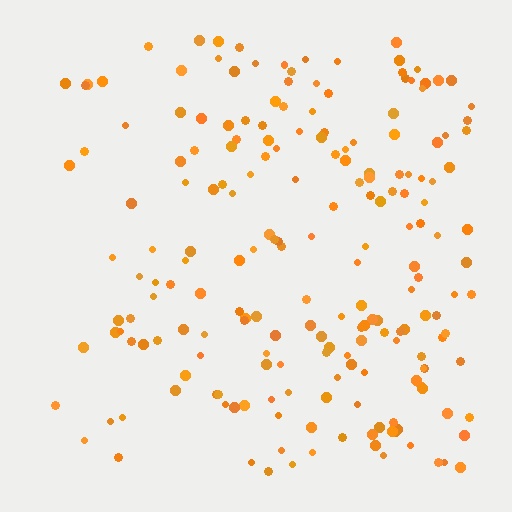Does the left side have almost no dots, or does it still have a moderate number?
Still a moderate number, just noticeably fewer than the right.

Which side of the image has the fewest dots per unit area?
The left.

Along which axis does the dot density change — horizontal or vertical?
Horizontal.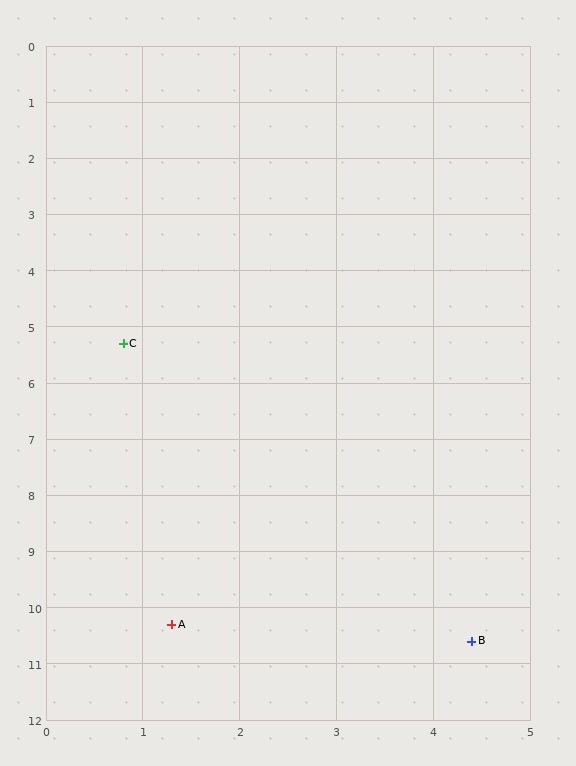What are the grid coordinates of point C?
Point C is at approximately (0.8, 5.3).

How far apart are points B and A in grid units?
Points B and A are about 3.1 grid units apart.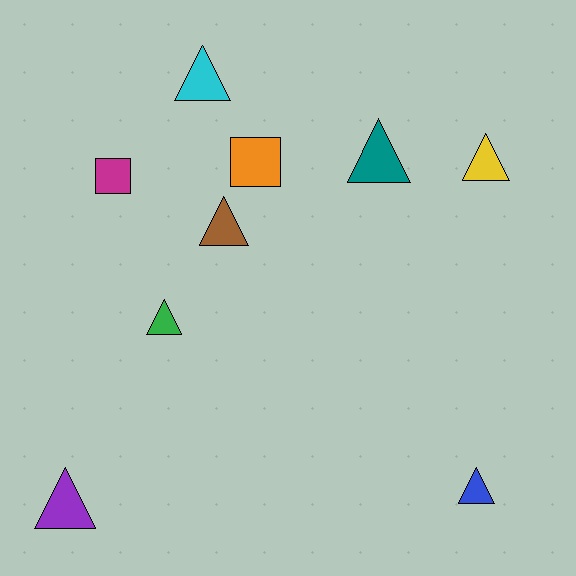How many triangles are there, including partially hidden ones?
There are 7 triangles.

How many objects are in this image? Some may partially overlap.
There are 9 objects.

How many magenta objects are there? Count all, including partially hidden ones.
There is 1 magenta object.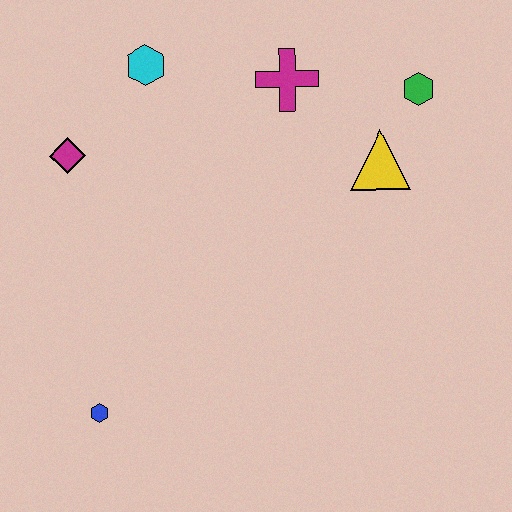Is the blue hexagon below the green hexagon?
Yes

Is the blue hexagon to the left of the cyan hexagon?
Yes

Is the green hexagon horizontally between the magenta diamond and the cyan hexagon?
No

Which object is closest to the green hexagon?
The yellow triangle is closest to the green hexagon.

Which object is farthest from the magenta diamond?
The green hexagon is farthest from the magenta diamond.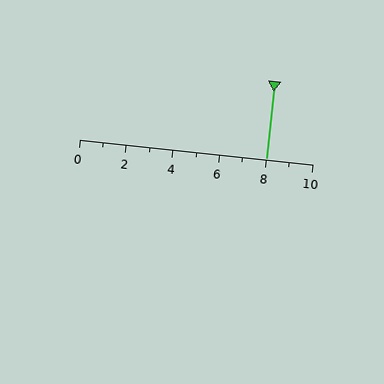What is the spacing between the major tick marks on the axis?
The major ticks are spaced 2 apart.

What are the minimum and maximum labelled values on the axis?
The axis runs from 0 to 10.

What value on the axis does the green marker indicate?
The marker indicates approximately 8.